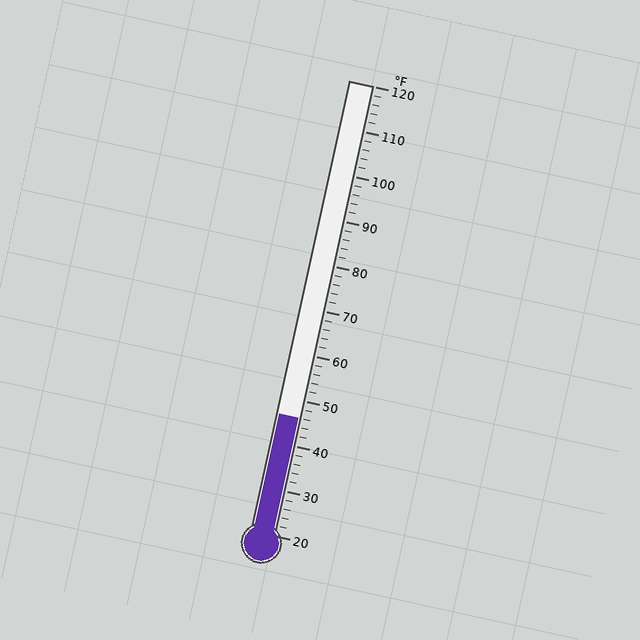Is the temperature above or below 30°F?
The temperature is above 30°F.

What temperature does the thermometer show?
The thermometer shows approximately 46°F.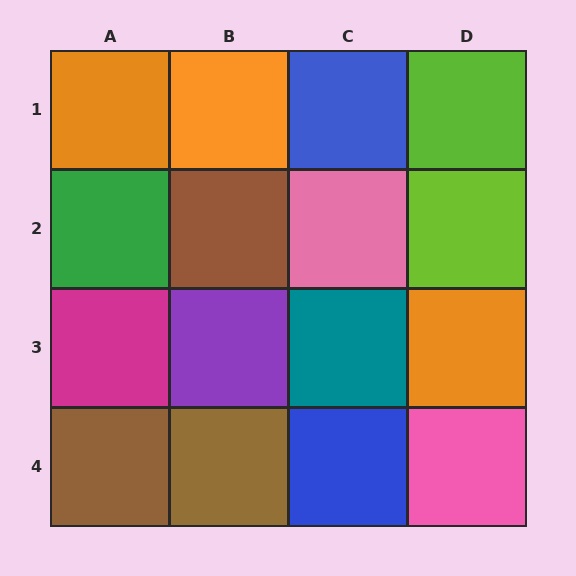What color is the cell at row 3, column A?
Magenta.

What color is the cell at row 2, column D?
Lime.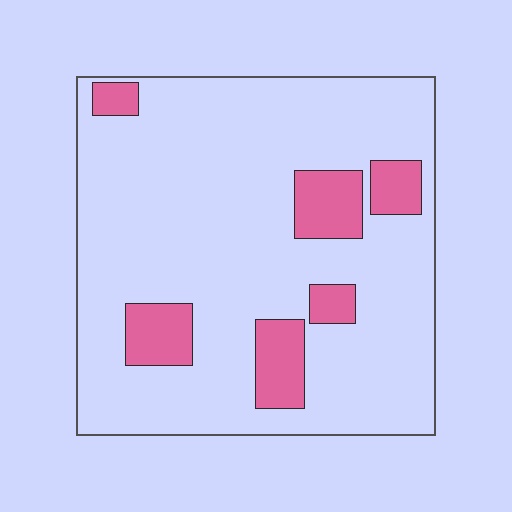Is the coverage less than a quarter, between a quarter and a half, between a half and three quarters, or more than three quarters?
Less than a quarter.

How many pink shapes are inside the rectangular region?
6.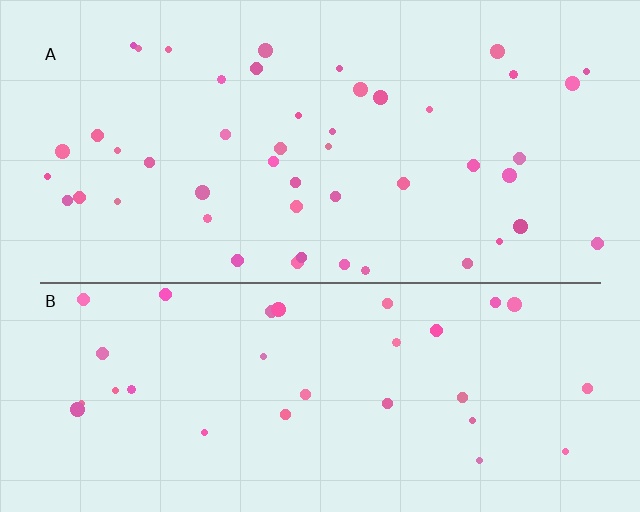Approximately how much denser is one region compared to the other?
Approximately 1.5× — region A over region B.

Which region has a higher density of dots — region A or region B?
A (the top).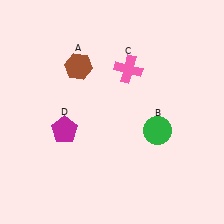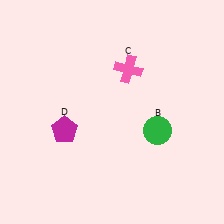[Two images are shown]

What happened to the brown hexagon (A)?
The brown hexagon (A) was removed in Image 2. It was in the top-left area of Image 1.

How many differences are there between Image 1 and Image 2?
There is 1 difference between the two images.